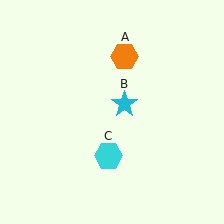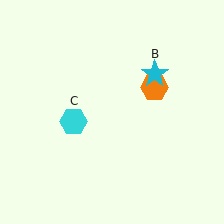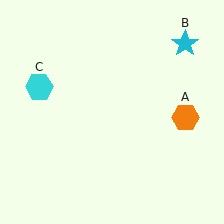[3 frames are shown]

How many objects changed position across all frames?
3 objects changed position: orange hexagon (object A), cyan star (object B), cyan hexagon (object C).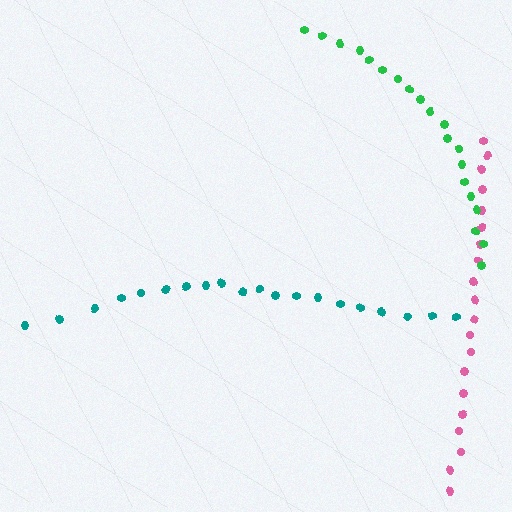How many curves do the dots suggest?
There are 3 distinct paths.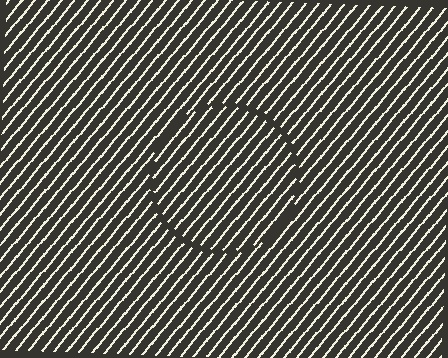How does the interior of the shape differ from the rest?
The interior of the shape contains the same grating, shifted by half a period — the contour is defined by the phase discontinuity where line-ends from the inner and outer gratings abut.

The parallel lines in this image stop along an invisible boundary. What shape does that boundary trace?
An illusory circle. The interior of the shape contains the same grating, shifted by half a period — the contour is defined by the phase discontinuity where line-ends from the inner and outer gratings abut.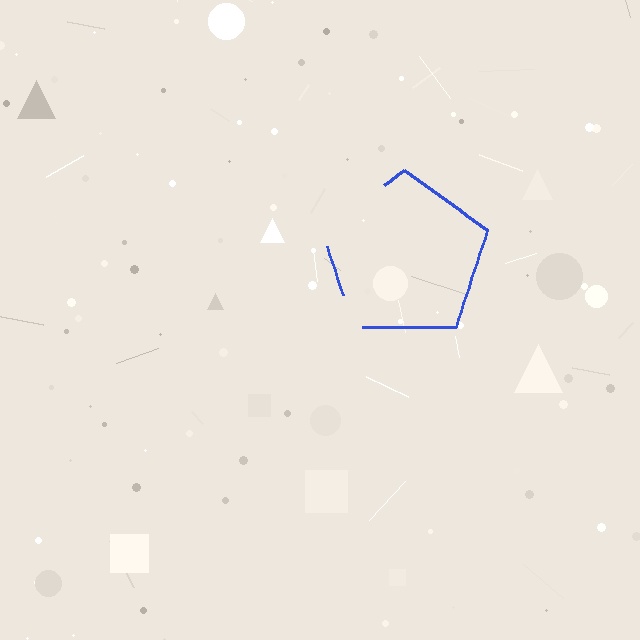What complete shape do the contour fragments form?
The contour fragments form a pentagon.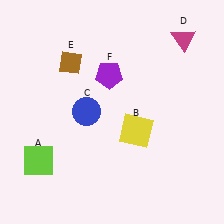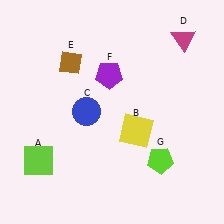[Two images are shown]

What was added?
A lime pentagon (G) was added in Image 2.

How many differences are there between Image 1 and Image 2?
There is 1 difference between the two images.